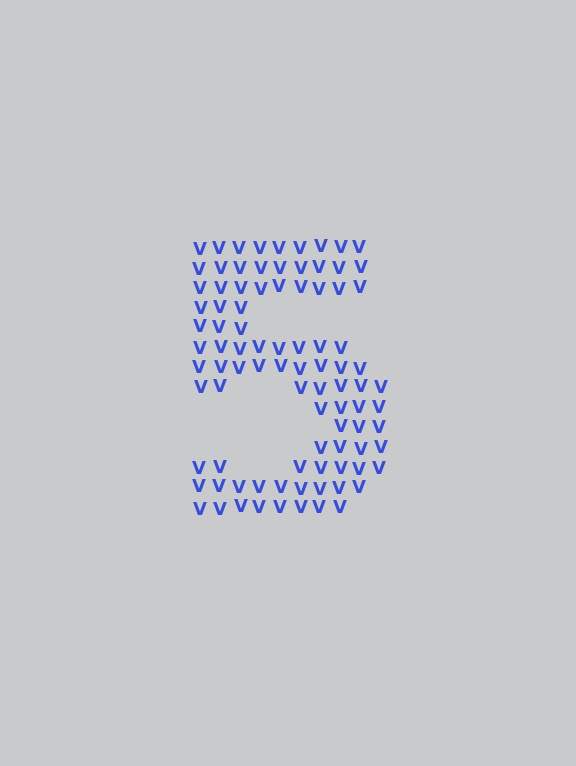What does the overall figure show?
The overall figure shows the digit 5.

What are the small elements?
The small elements are letter V's.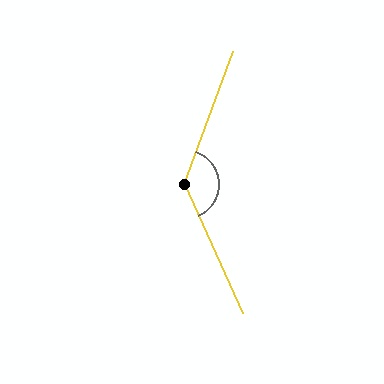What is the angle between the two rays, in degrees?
Approximately 135 degrees.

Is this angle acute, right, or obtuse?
It is obtuse.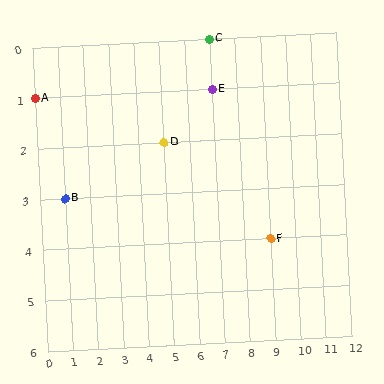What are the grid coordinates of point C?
Point C is at grid coordinates (7, 0).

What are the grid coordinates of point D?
Point D is at grid coordinates (5, 2).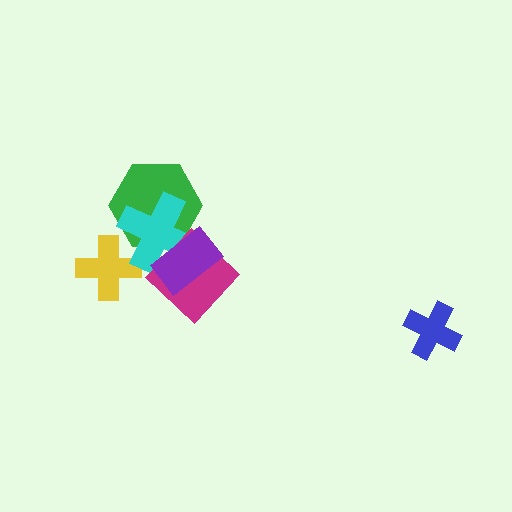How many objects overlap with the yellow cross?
1 object overlaps with the yellow cross.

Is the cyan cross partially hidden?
Yes, it is partially covered by another shape.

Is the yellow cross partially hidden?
Yes, it is partially covered by another shape.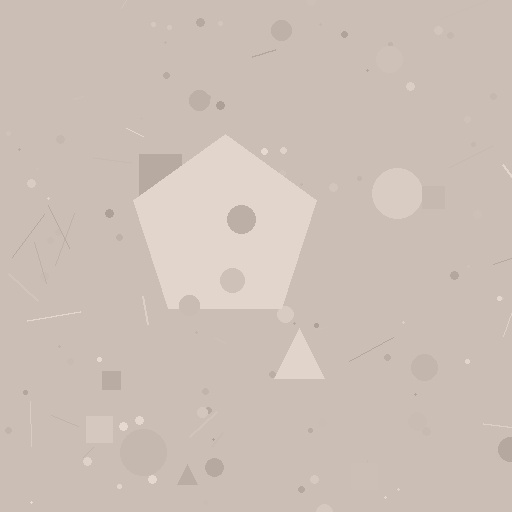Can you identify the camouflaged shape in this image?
The camouflaged shape is a pentagon.